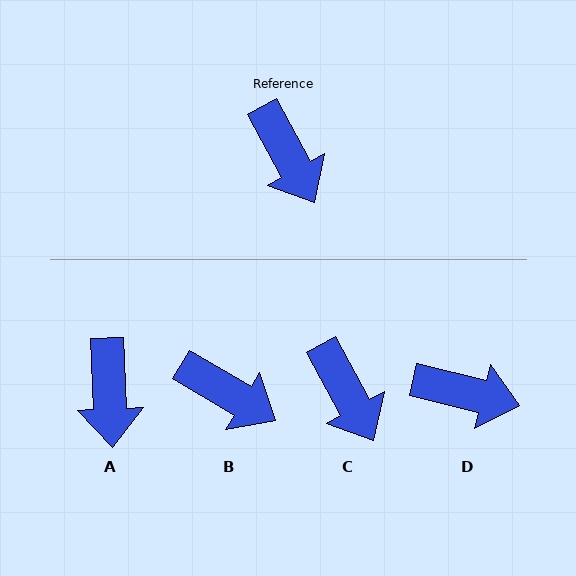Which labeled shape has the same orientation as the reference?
C.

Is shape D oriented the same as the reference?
No, it is off by about 48 degrees.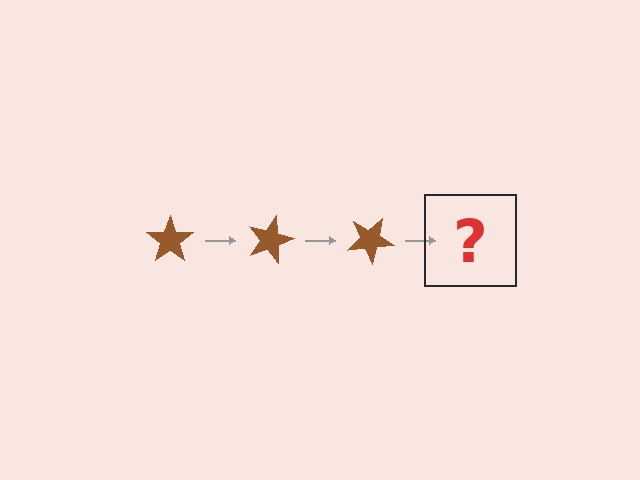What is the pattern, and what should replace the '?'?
The pattern is that the star rotates 15 degrees each step. The '?' should be a brown star rotated 45 degrees.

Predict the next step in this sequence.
The next step is a brown star rotated 45 degrees.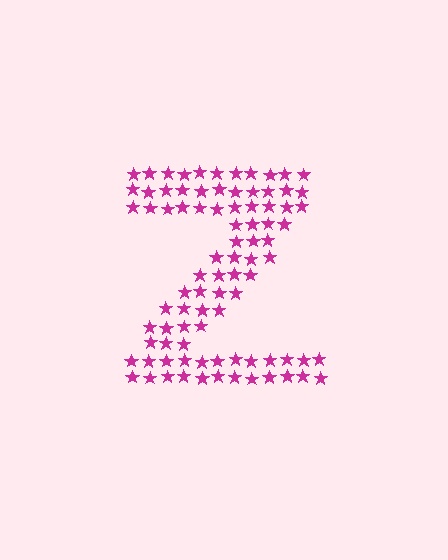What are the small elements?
The small elements are stars.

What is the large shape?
The large shape is the letter Z.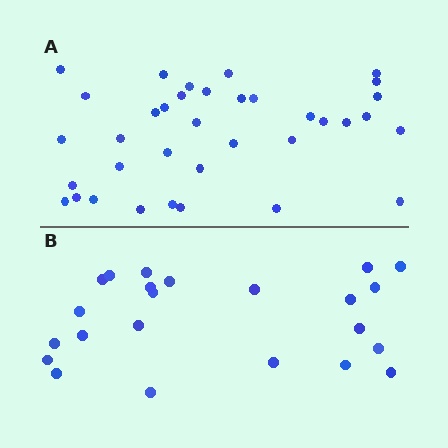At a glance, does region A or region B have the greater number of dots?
Region A (the top region) has more dots.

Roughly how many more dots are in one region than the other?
Region A has approximately 15 more dots than region B.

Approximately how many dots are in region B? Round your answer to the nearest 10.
About 20 dots. (The exact count is 23, which rounds to 20.)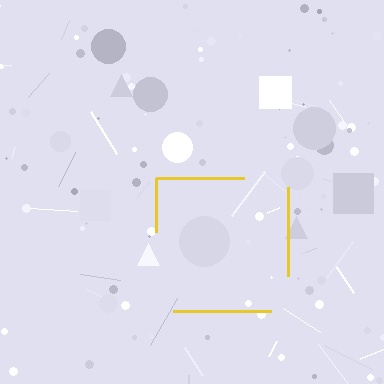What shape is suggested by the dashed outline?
The dashed outline suggests a square.